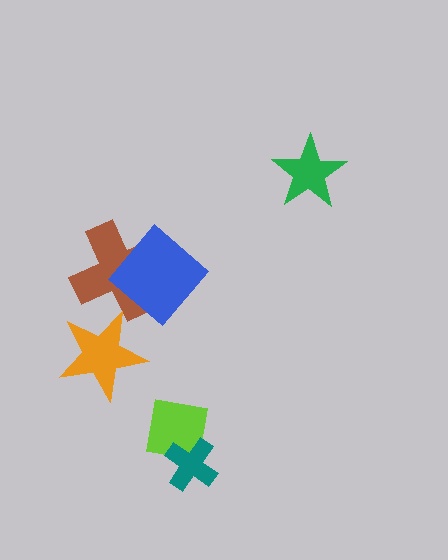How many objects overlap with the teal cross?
1 object overlaps with the teal cross.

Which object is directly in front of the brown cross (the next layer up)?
The orange star is directly in front of the brown cross.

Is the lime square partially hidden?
Yes, it is partially covered by another shape.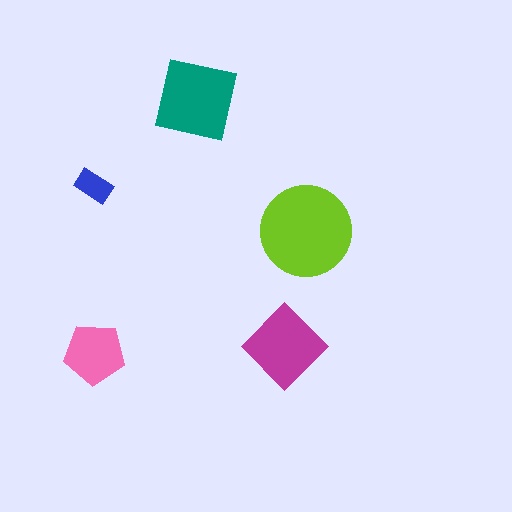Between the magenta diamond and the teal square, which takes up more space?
The teal square.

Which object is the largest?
The lime circle.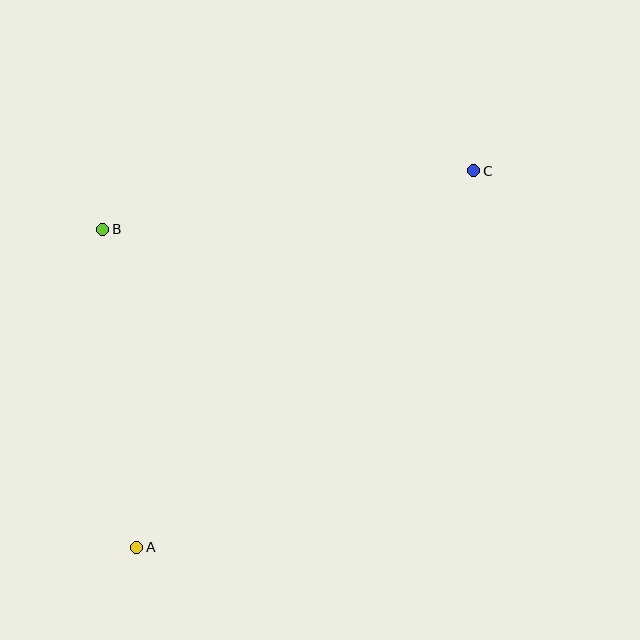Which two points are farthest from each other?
Points A and C are farthest from each other.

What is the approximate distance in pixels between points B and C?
The distance between B and C is approximately 375 pixels.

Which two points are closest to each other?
Points A and B are closest to each other.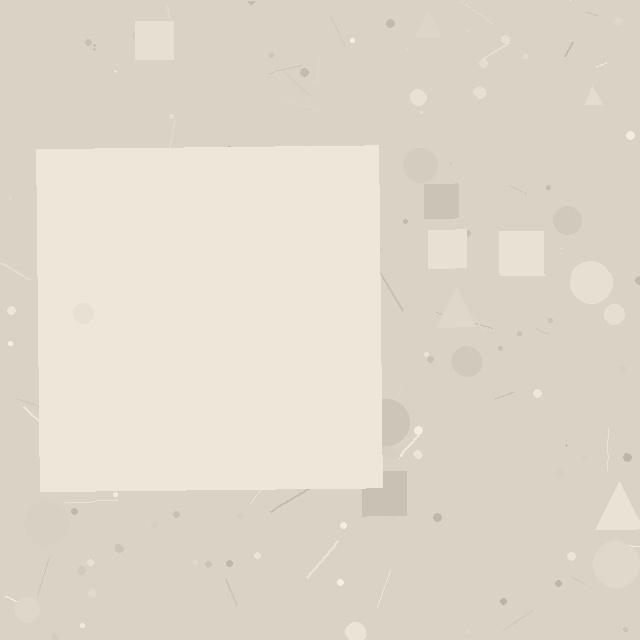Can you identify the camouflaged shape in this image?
The camouflaged shape is a square.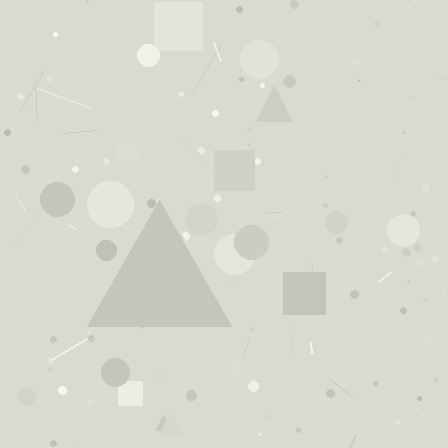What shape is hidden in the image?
A triangle is hidden in the image.